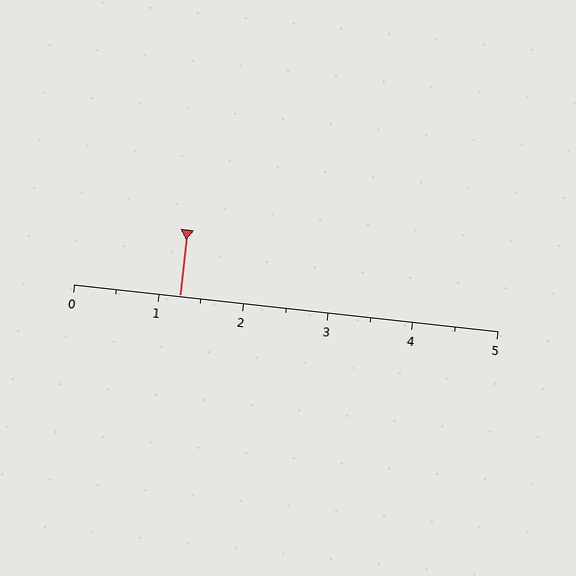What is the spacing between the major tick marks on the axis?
The major ticks are spaced 1 apart.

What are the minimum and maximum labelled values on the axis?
The axis runs from 0 to 5.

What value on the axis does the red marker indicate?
The marker indicates approximately 1.2.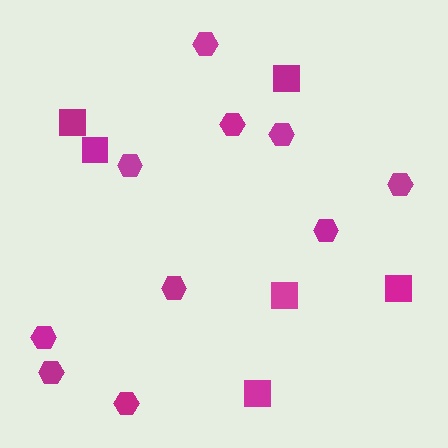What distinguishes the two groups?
There are 2 groups: one group of squares (6) and one group of hexagons (10).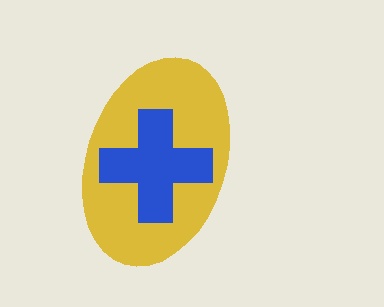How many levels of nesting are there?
2.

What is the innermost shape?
The blue cross.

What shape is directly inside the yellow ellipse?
The blue cross.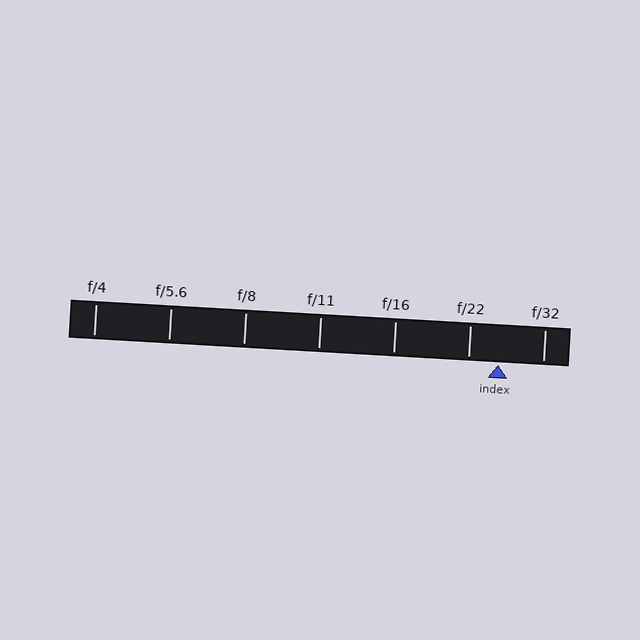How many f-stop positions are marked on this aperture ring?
There are 7 f-stop positions marked.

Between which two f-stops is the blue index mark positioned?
The index mark is between f/22 and f/32.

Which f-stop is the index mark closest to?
The index mark is closest to f/22.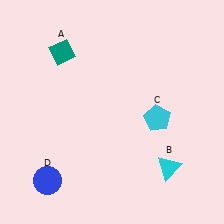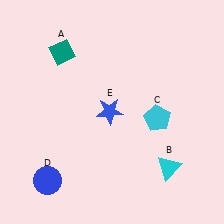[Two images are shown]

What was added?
A blue star (E) was added in Image 2.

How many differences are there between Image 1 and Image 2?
There is 1 difference between the two images.